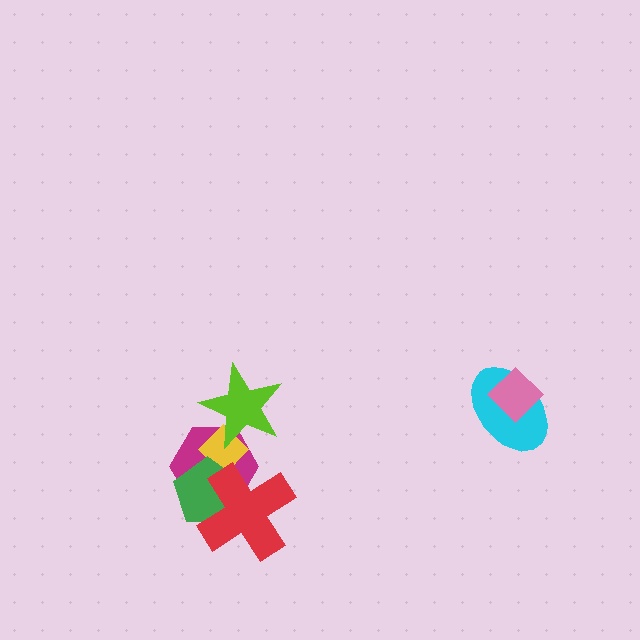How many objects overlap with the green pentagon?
3 objects overlap with the green pentagon.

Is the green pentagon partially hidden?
Yes, it is partially covered by another shape.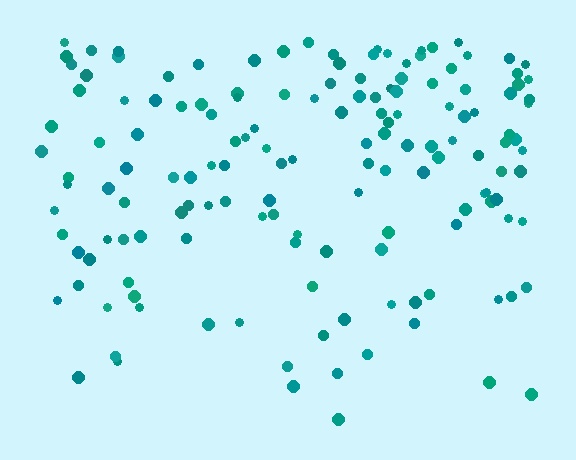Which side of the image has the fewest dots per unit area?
The bottom.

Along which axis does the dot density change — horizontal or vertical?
Vertical.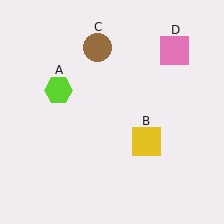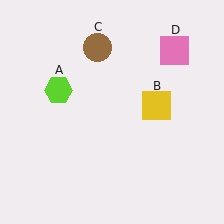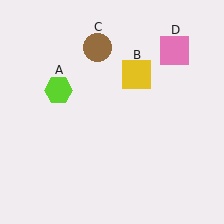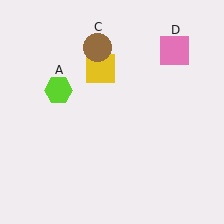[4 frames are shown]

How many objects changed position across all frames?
1 object changed position: yellow square (object B).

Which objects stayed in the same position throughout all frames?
Lime hexagon (object A) and brown circle (object C) and pink square (object D) remained stationary.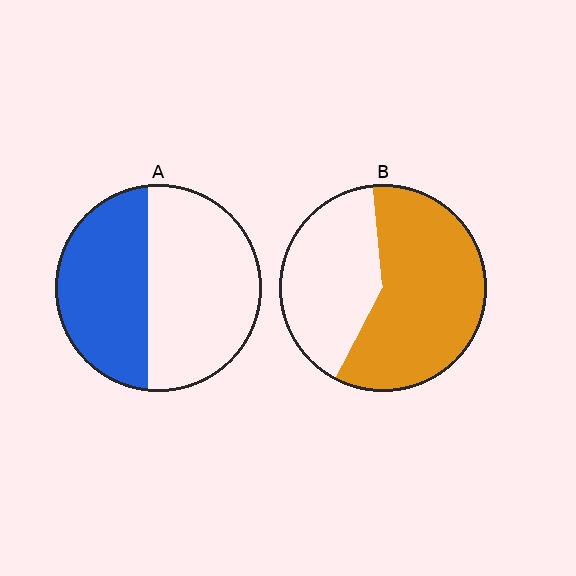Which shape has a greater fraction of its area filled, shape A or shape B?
Shape B.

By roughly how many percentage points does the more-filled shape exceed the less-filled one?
By roughly 15 percentage points (B over A).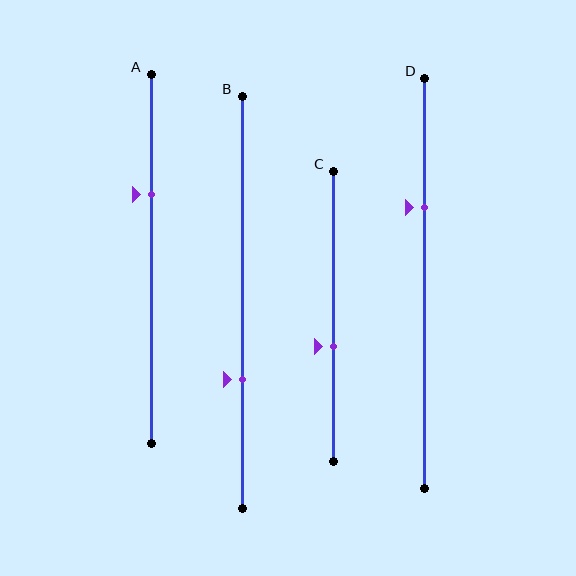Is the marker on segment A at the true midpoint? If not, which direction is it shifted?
No, the marker on segment A is shifted upward by about 18% of the segment length.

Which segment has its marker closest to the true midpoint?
Segment C has its marker closest to the true midpoint.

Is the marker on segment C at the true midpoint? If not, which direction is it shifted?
No, the marker on segment C is shifted downward by about 10% of the segment length.